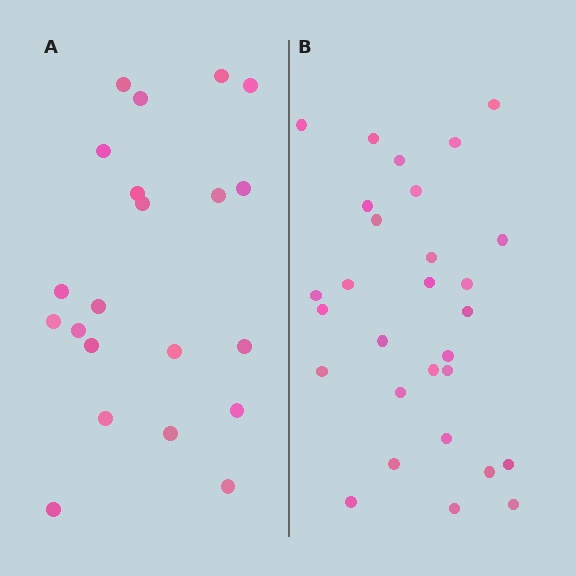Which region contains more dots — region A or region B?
Region B (the right region) has more dots.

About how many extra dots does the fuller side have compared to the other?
Region B has roughly 8 or so more dots than region A.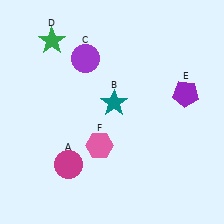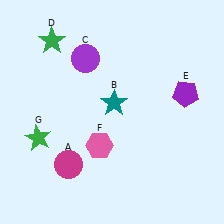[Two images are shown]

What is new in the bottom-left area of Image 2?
A green star (G) was added in the bottom-left area of Image 2.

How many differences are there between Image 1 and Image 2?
There is 1 difference between the two images.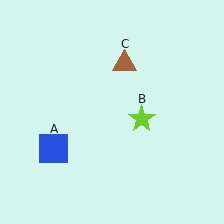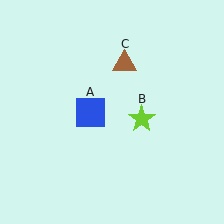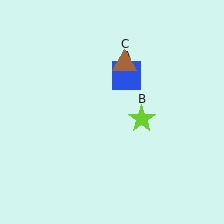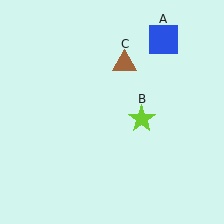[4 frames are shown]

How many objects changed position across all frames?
1 object changed position: blue square (object A).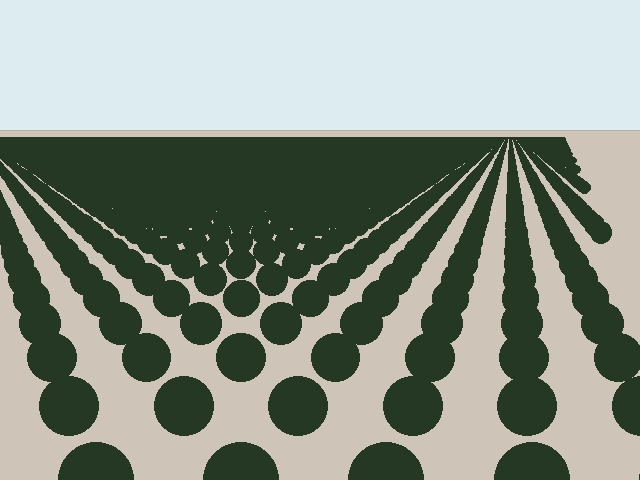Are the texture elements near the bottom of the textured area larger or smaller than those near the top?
Larger. Near the bottom, elements are closer to the viewer and appear at a bigger on-screen size.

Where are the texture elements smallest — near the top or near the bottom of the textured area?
Near the top.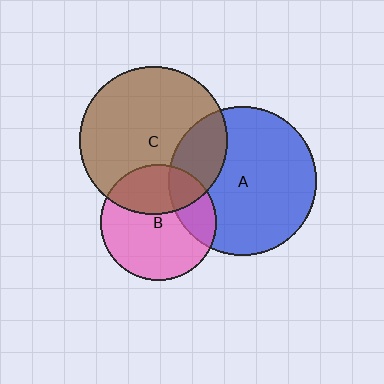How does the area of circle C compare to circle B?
Approximately 1.6 times.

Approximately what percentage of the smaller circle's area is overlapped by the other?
Approximately 35%.